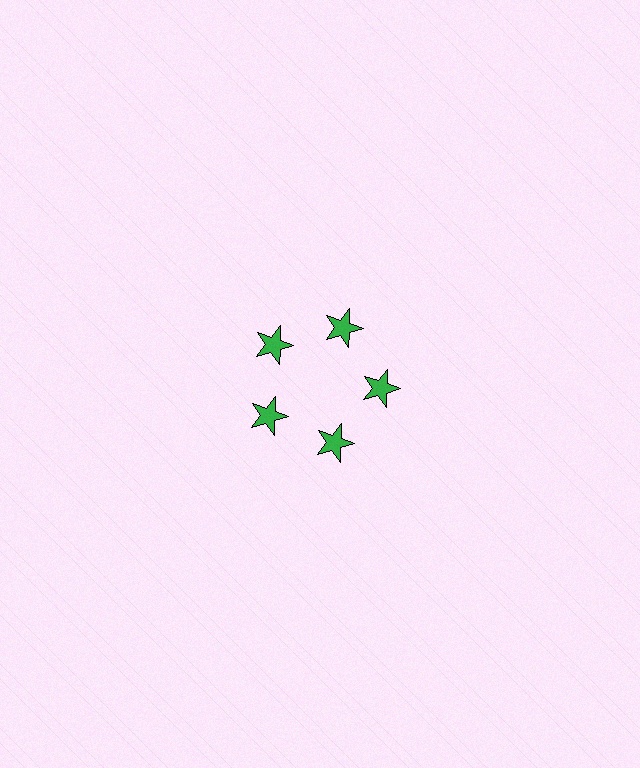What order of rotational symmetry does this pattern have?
This pattern has 5-fold rotational symmetry.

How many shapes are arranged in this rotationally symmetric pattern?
There are 5 shapes, arranged in 5 groups of 1.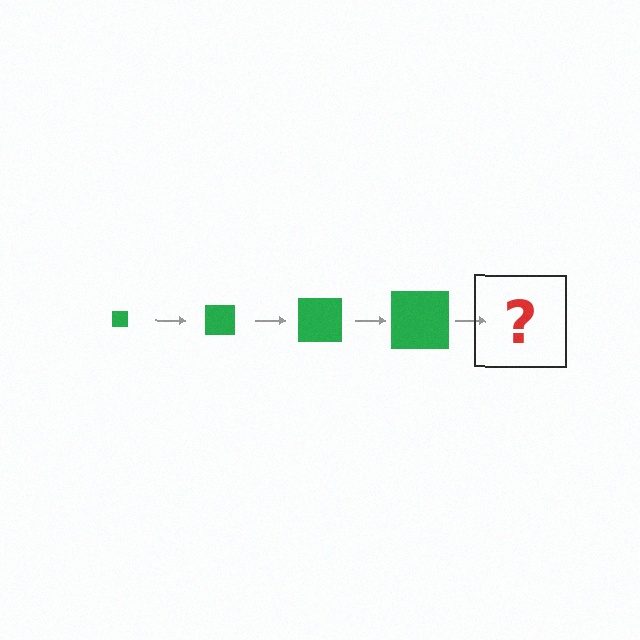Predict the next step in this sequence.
The next step is a green square, larger than the previous one.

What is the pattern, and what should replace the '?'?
The pattern is that the square gets progressively larger each step. The '?' should be a green square, larger than the previous one.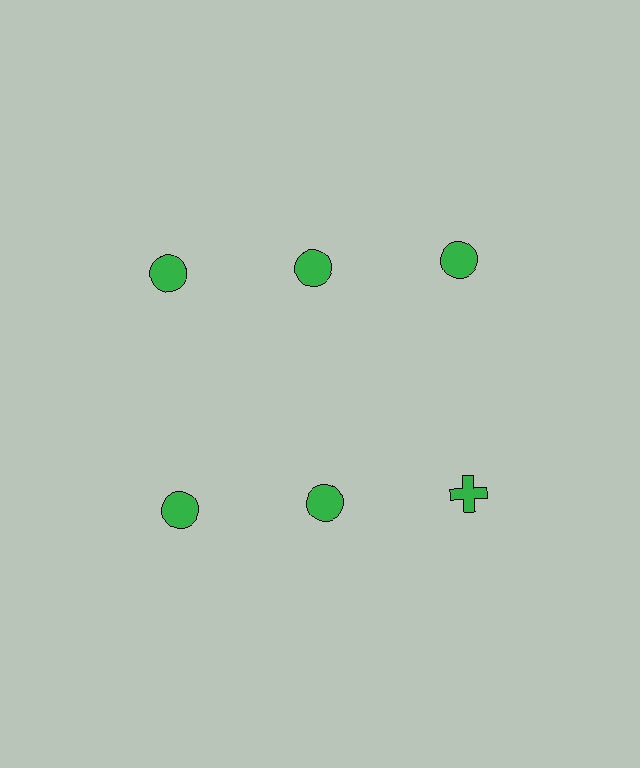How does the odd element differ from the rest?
It has a different shape: cross instead of circle.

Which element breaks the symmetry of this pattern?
The green cross in the second row, center column breaks the symmetry. All other shapes are green circles.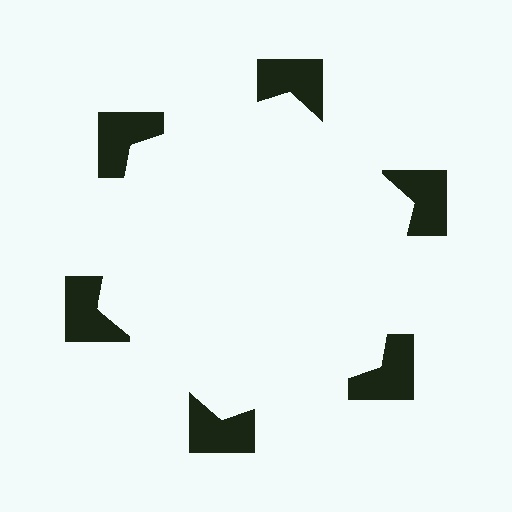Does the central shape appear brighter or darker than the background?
It typically appears slightly brighter than the background, even though no actual brightness change is drawn.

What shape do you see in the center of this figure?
An illusory hexagon — its edges are inferred from the aligned wedge cuts in the notched squares, not physically drawn.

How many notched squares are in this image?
There are 6 — one at each vertex of the illusory hexagon.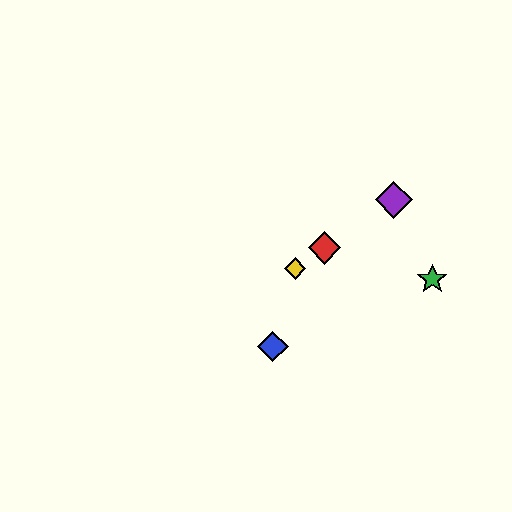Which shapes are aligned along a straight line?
The red diamond, the yellow diamond, the purple diamond are aligned along a straight line.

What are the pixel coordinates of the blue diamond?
The blue diamond is at (273, 346).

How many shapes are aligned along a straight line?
3 shapes (the red diamond, the yellow diamond, the purple diamond) are aligned along a straight line.